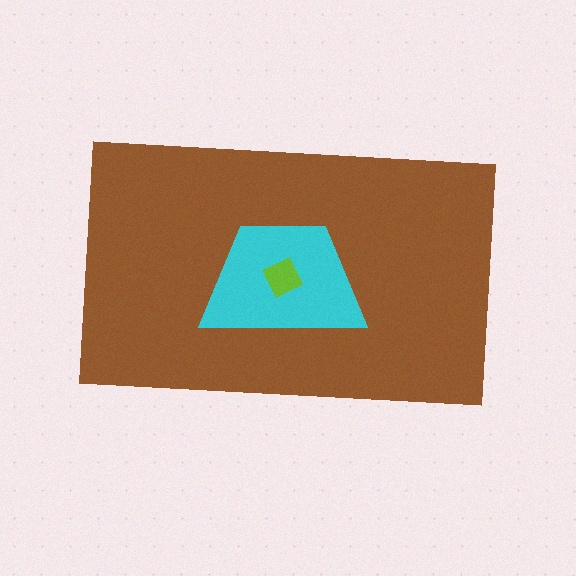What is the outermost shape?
The brown rectangle.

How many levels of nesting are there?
3.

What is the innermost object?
The lime diamond.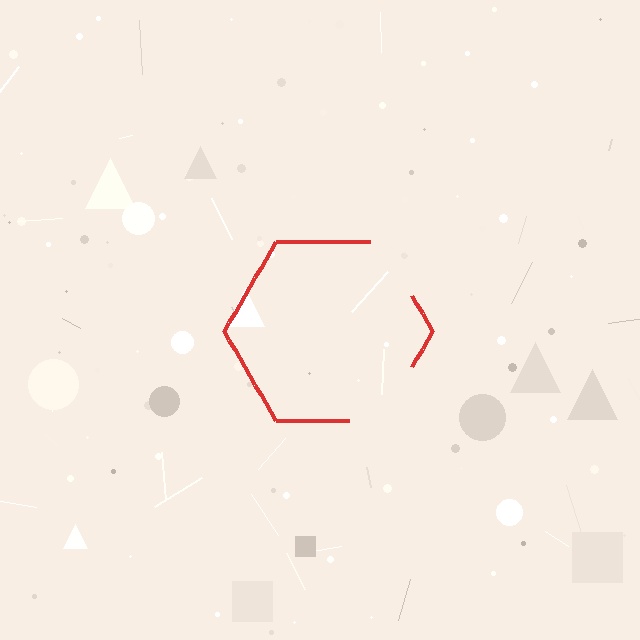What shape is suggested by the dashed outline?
The dashed outline suggests a hexagon.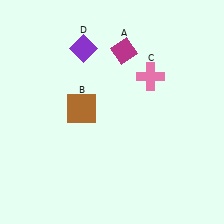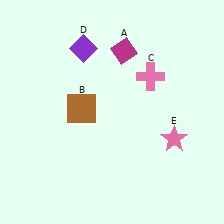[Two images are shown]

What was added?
A pink star (E) was added in Image 2.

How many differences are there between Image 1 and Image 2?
There is 1 difference between the two images.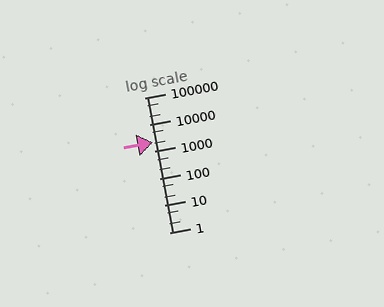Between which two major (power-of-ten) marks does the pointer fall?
The pointer is between 1000 and 10000.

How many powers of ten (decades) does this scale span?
The scale spans 5 decades, from 1 to 100000.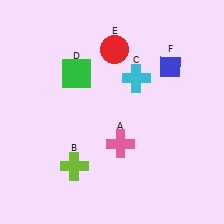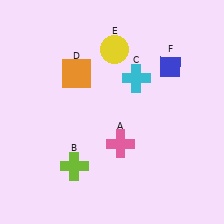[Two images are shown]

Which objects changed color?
D changed from green to orange. E changed from red to yellow.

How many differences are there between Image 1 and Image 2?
There are 2 differences between the two images.